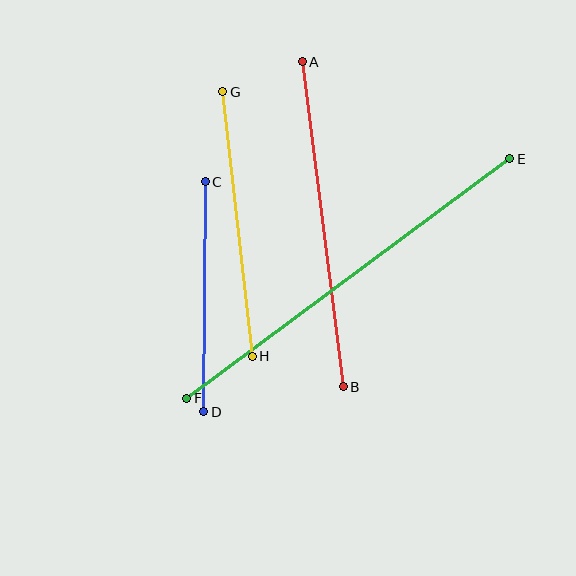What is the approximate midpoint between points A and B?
The midpoint is at approximately (323, 224) pixels.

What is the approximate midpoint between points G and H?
The midpoint is at approximately (238, 224) pixels.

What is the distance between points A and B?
The distance is approximately 328 pixels.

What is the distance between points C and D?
The distance is approximately 230 pixels.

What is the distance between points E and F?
The distance is approximately 402 pixels.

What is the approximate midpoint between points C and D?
The midpoint is at approximately (205, 297) pixels.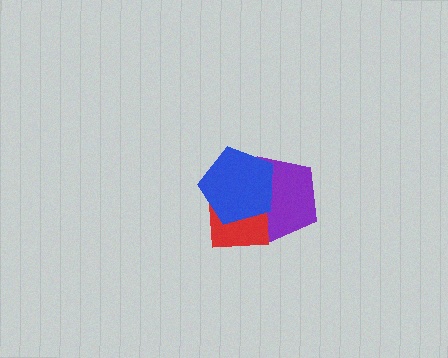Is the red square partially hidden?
Yes, it is partially covered by another shape.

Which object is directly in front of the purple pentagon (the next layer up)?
The red square is directly in front of the purple pentagon.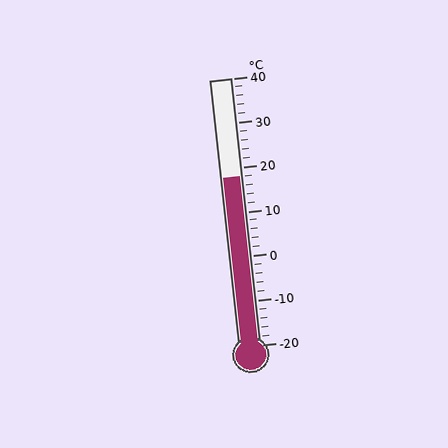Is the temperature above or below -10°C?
The temperature is above -10°C.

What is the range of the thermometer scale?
The thermometer scale ranges from -20°C to 40°C.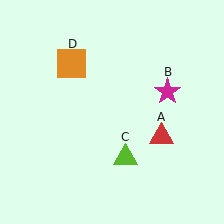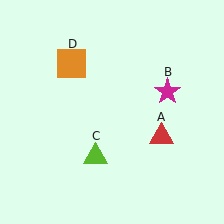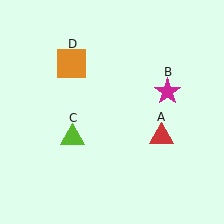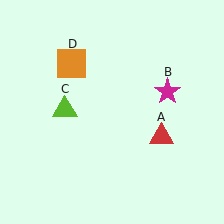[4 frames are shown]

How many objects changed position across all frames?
1 object changed position: lime triangle (object C).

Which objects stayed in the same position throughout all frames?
Red triangle (object A) and magenta star (object B) and orange square (object D) remained stationary.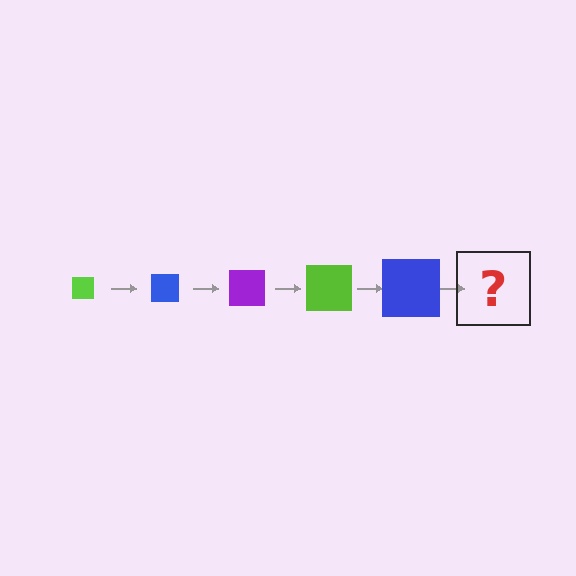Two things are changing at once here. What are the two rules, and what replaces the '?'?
The two rules are that the square grows larger each step and the color cycles through lime, blue, and purple. The '?' should be a purple square, larger than the previous one.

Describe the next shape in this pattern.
It should be a purple square, larger than the previous one.